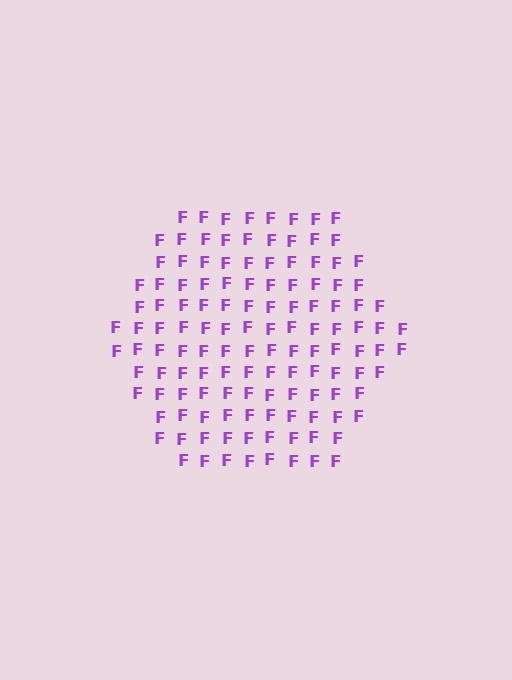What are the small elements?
The small elements are letter F's.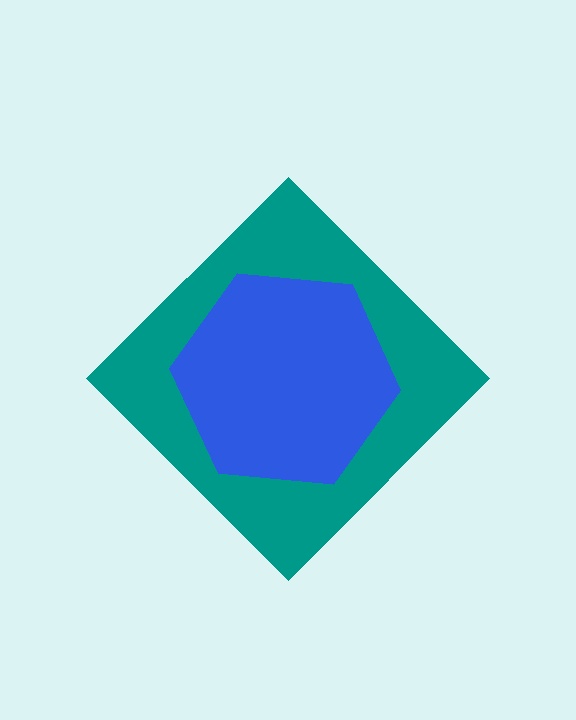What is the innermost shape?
The blue hexagon.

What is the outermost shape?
The teal diamond.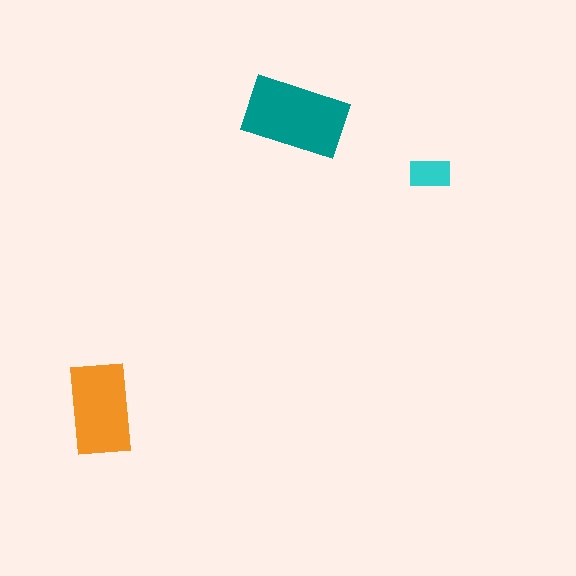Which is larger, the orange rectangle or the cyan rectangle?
The orange one.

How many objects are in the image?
There are 3 objects in the image.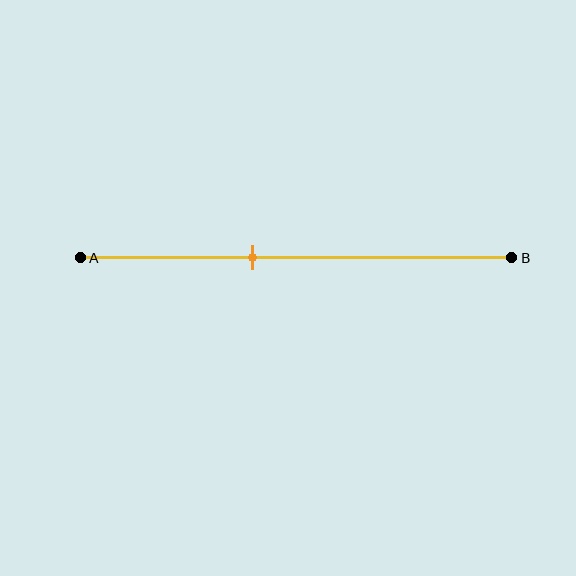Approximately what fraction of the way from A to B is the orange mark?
The orange mark is approximately 40% of the way from A to B.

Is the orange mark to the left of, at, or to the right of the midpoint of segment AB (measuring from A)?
The orange mark is to the left of the midpoint of segment AB.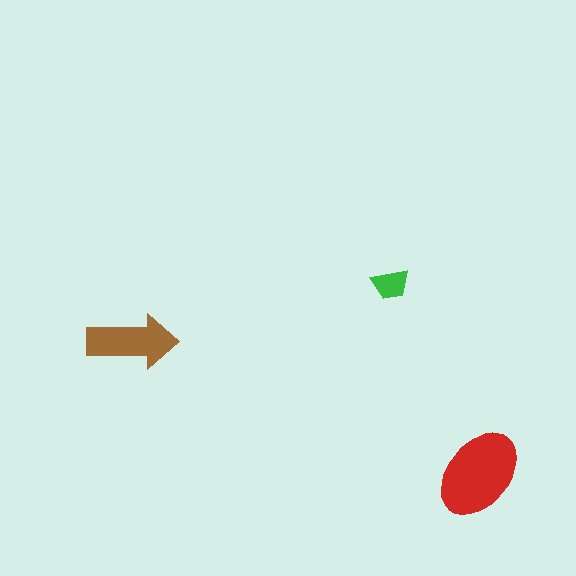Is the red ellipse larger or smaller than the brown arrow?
Larger.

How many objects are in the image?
There are 3 objects in the image.